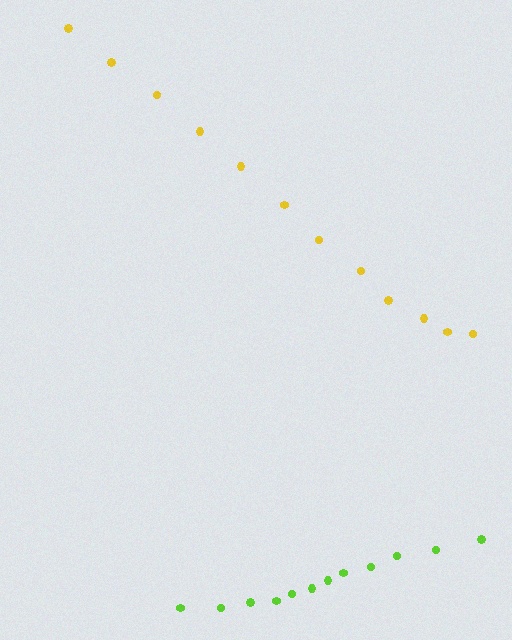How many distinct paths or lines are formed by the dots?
There are 2 distinct paths.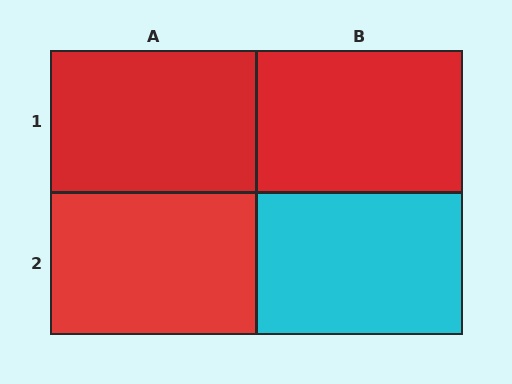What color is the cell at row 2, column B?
Cyan.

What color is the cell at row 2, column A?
Red.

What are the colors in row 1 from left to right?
Red, red.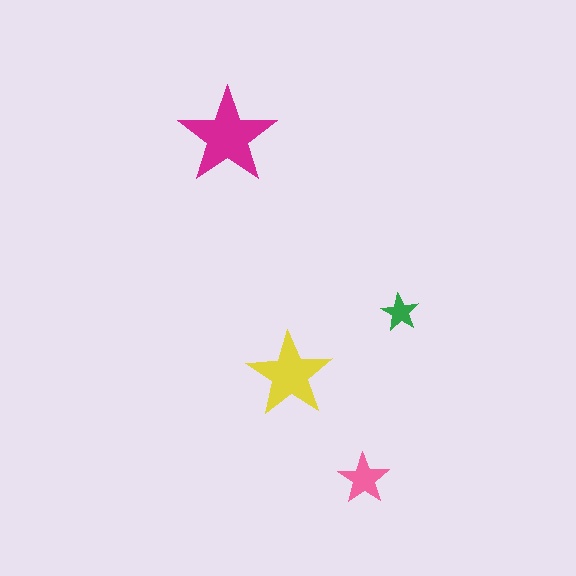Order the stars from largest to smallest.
the magenta one, the yellow one, the pink one, the green one.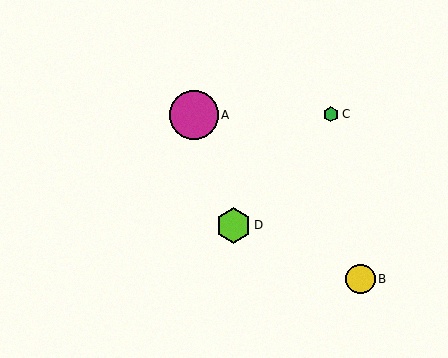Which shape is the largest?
The magenta circle (labeled A) is the largest.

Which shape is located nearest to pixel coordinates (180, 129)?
The magenta circle (labeled A) at (194, 115) is nearest to that location.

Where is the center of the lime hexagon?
The center of the lime hexagon is at (234, 225).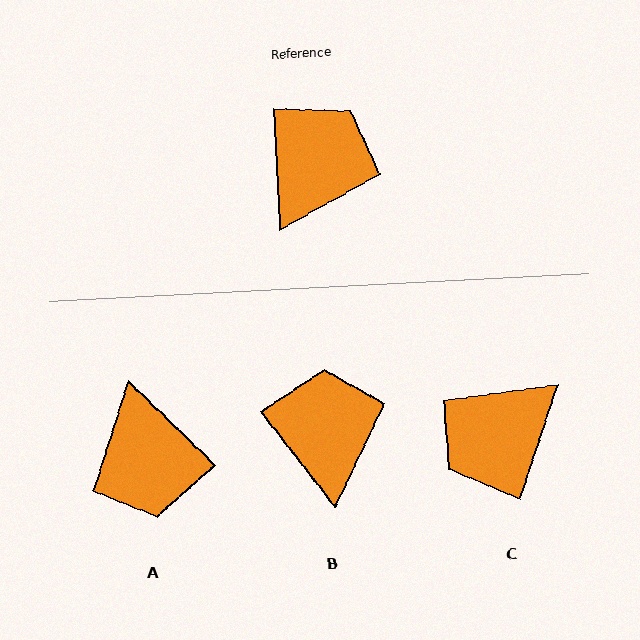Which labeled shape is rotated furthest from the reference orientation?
C, about 159 degrees away.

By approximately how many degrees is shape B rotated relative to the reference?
Approximately 35 degrees counter-clockwise.